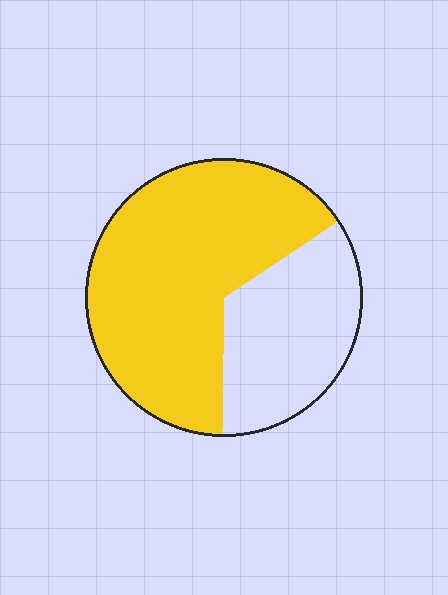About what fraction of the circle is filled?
About two thirds (2/3).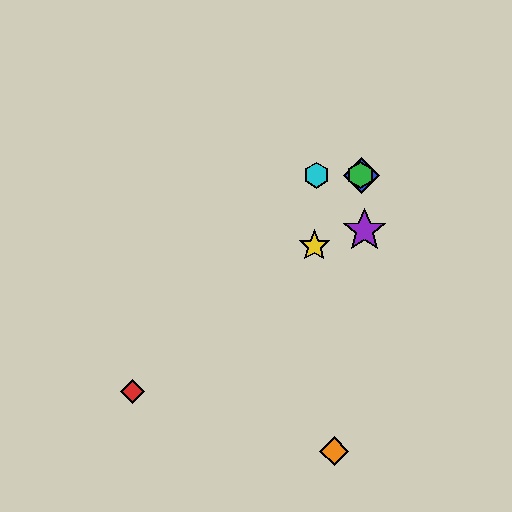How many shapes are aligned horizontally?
3 shapes (the blue diamond, the green hexagon, the cyan hexagon) are aligned horizontally.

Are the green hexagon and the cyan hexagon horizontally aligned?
Yes, both are at y≈175.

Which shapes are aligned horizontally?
The blue diamond, the green hexagon, the cyan hexagon are aligned horizontally.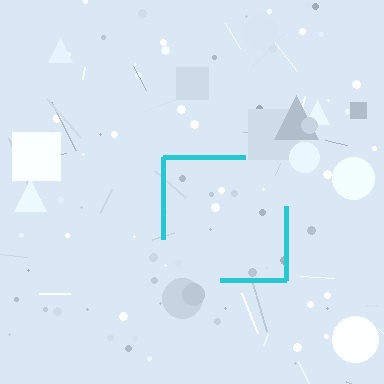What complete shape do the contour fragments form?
The contour fragments form a square.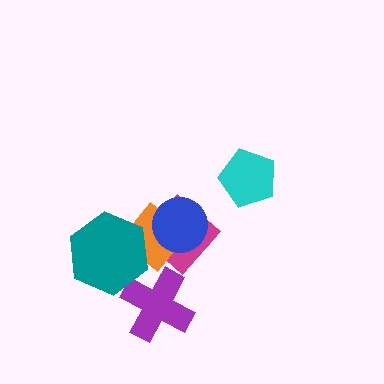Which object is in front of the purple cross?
The teal hexagon is in front of the purple cross.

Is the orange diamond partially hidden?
Yes, it is partially covered by another shape.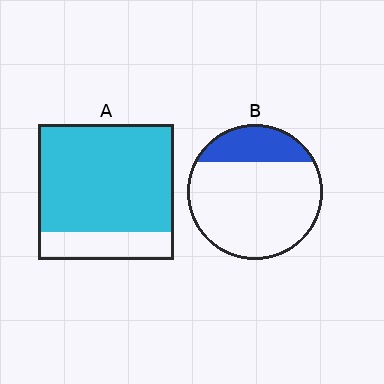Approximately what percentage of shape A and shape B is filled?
A is approximately 80% and B is approximately 25%.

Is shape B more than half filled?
No.